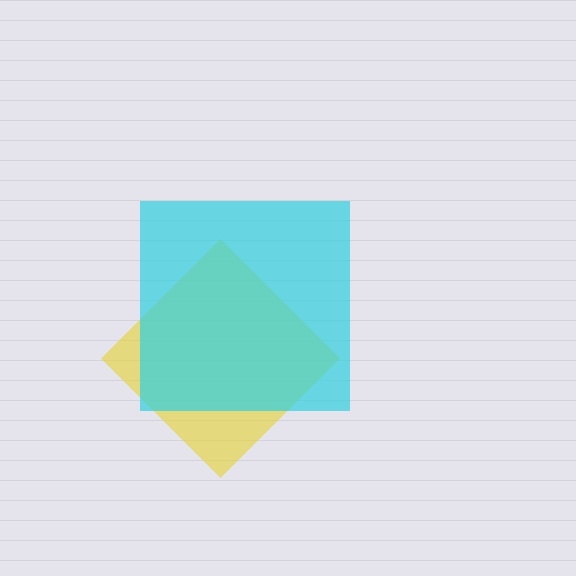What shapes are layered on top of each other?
The layered shapes are: a yellow diamond, a cyan square.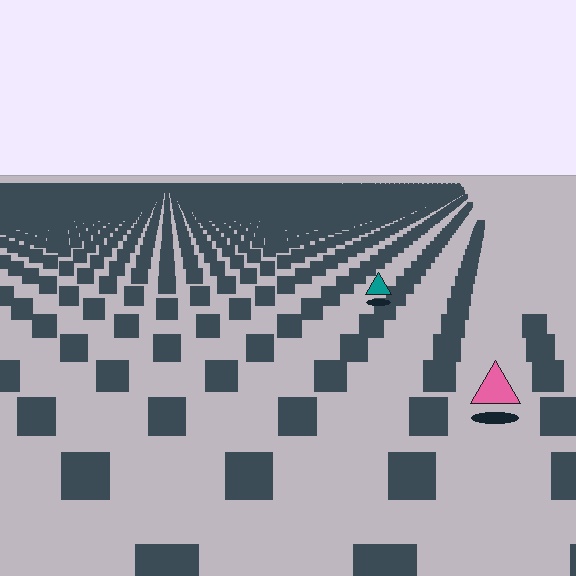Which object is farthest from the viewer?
The teal triangle is farthest from the viewer. It appears smaller and the ground texture around it is denser.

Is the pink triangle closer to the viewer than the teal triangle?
Yes. The pink triangle is closer — you can tell from the texture gradient: the ground texture is coarser near it.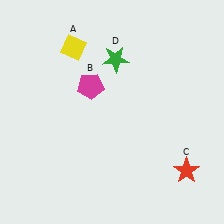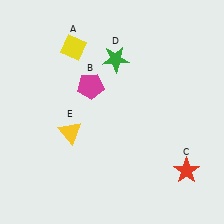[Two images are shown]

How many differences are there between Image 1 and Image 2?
There is 1 difference between the two images.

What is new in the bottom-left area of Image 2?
A yellow triangle (E) was added in the bottom-left area of Image 2.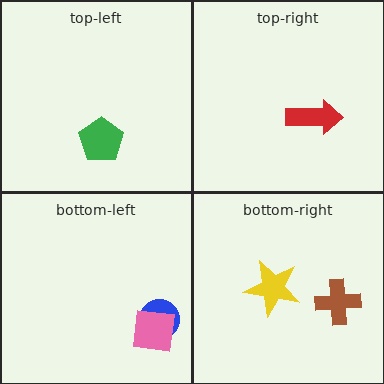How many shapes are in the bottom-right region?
2.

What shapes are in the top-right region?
The red arrow.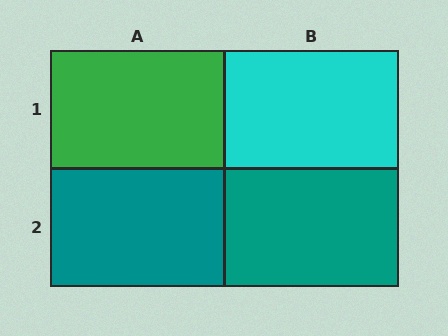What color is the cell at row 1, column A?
Green.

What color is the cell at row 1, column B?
Cyan.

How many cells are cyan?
1 cell is cyan.